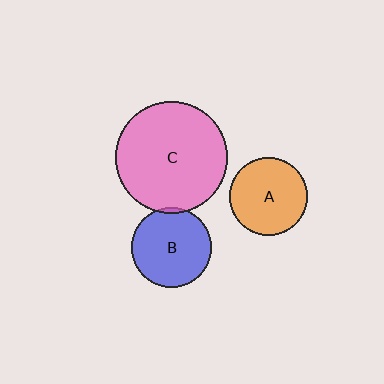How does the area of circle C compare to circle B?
Approximately 2.0 times.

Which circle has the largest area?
Circle C (pink).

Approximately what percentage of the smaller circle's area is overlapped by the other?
Approximately 5%.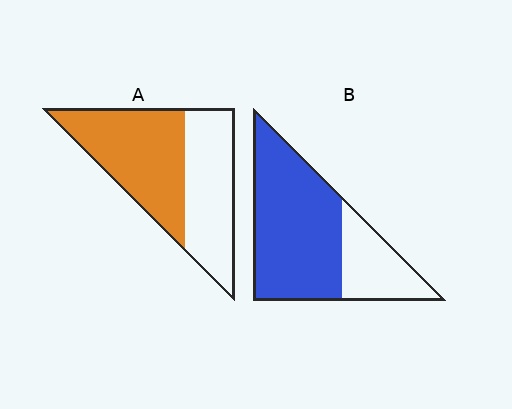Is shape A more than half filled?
Yes.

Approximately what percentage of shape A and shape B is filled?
A is approximately 55% and B is approximately 70%.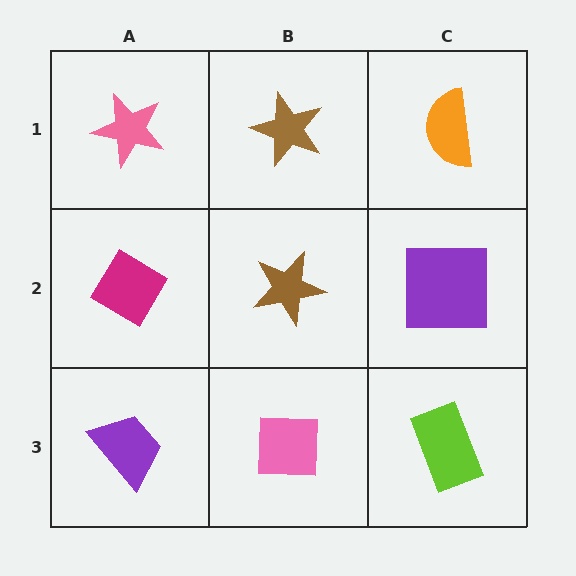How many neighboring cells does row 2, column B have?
4.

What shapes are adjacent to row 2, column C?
An orange semicircle (row 1, column C), a lime rectangle (row 3, column C), a brown star (row 2, column B).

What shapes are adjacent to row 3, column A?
A magenta diamond (row 2, column A), a pink square (row 3, column B).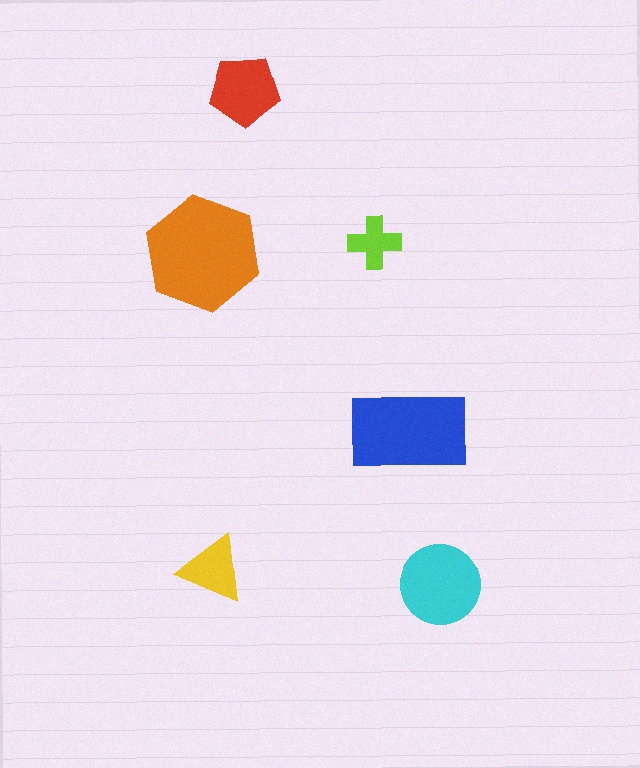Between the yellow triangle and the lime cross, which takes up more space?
The yellow triangle.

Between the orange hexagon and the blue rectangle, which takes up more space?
The orange hexagon.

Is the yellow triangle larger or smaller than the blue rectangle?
Smaller.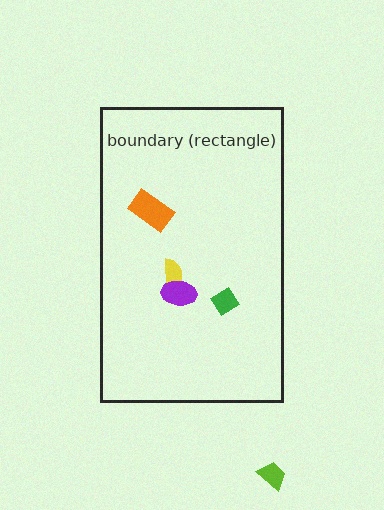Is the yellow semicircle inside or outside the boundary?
Inside.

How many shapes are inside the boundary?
4 inside, 1 outside.